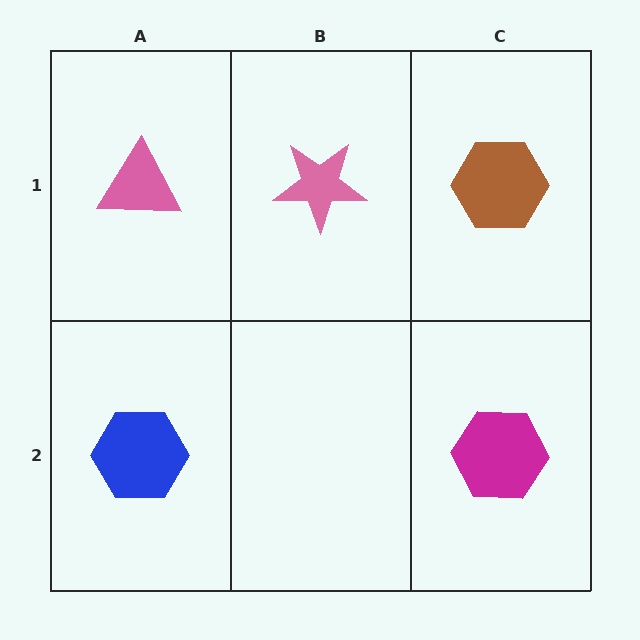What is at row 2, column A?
A blue hexagon.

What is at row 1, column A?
A pink triangle.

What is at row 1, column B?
A pink star.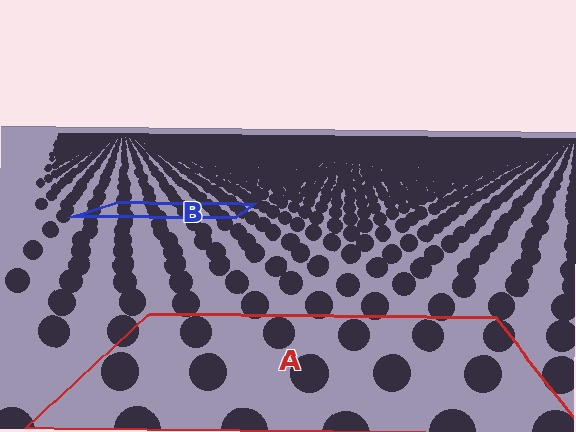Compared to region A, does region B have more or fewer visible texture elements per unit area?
Region B has more texture elements per unit area — they are packed more densely because it is farther away.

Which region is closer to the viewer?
Region A is closer. The texture elements there are larger and more spread out.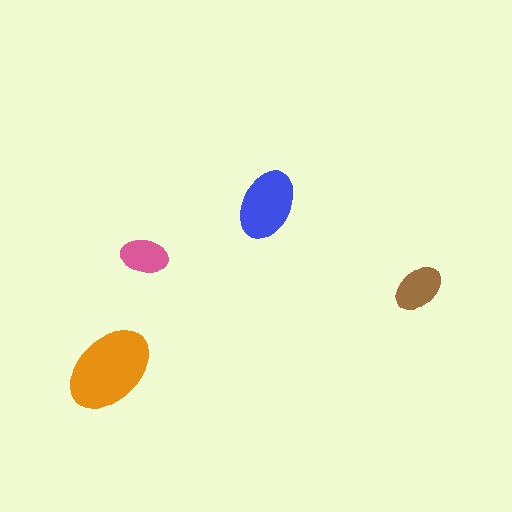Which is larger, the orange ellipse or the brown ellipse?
The orange one.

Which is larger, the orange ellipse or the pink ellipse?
The orange one.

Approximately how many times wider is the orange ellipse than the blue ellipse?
About 1.5 times wider.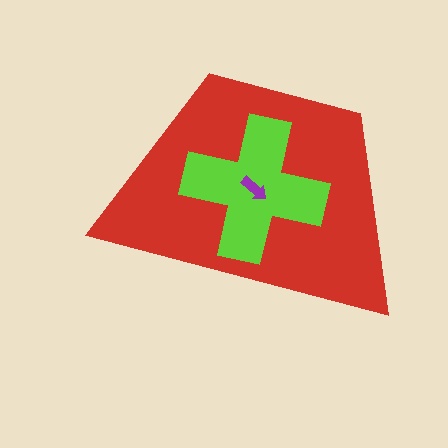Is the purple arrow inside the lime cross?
Yes.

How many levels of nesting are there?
3.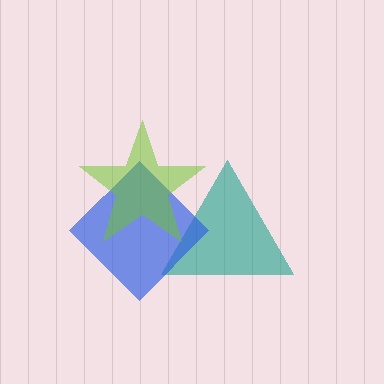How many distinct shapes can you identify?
There are 3 distinct shapes: a teal triangle, a blue diamond, a lime star.